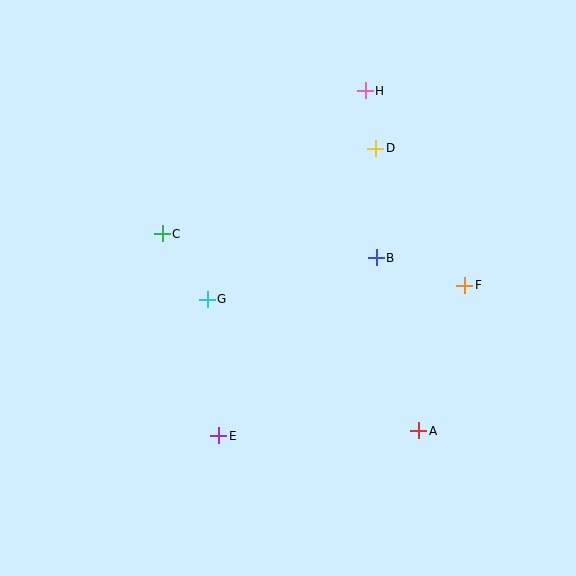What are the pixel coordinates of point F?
Point F is at (465, 285).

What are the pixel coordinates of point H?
Point H is at (365, 91).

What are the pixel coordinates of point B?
Point B is at (376, 258).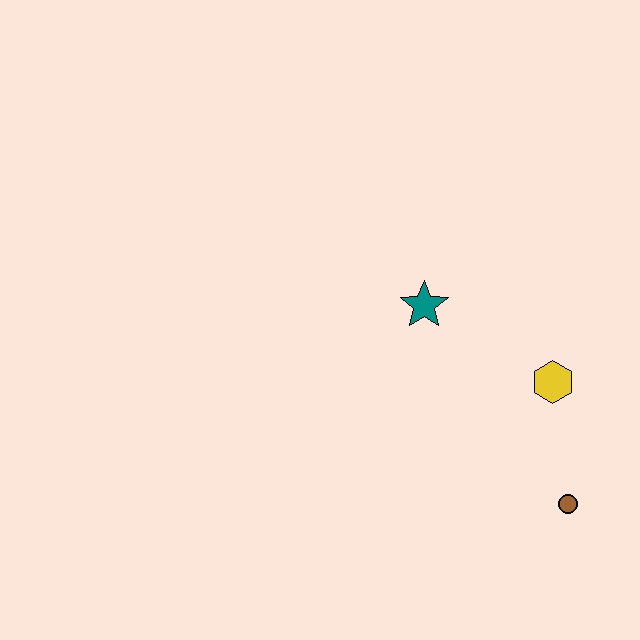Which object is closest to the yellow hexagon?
The brown circle is closest to the yellow hexagon.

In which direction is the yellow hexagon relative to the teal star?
The yellow hexagon is to the right of the teal star.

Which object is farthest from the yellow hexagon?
The teal star is farthest from the yellow hexagon.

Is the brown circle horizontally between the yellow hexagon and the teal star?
No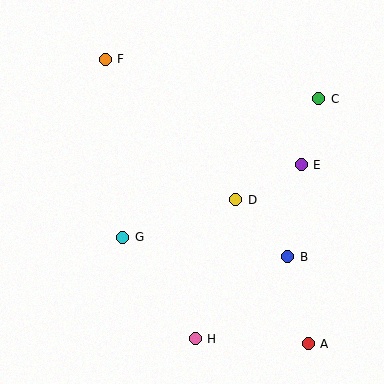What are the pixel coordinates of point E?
Point E is at (301, 165).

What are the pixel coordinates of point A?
Point A is at (308, 344).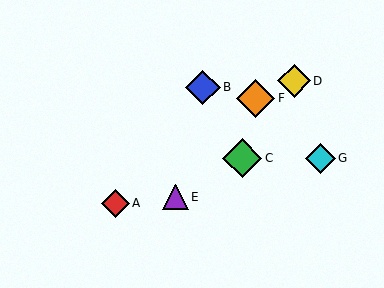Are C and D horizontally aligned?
No, C is at y≈158 and D is at y≈81.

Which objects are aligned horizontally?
Objects C, G are aligned horizontally.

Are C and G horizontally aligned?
Yes, both are at y≈158.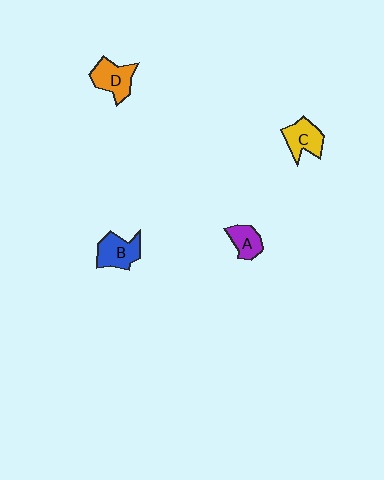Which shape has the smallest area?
Shape A (purple).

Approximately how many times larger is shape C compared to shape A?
Approximately 1.3 times.